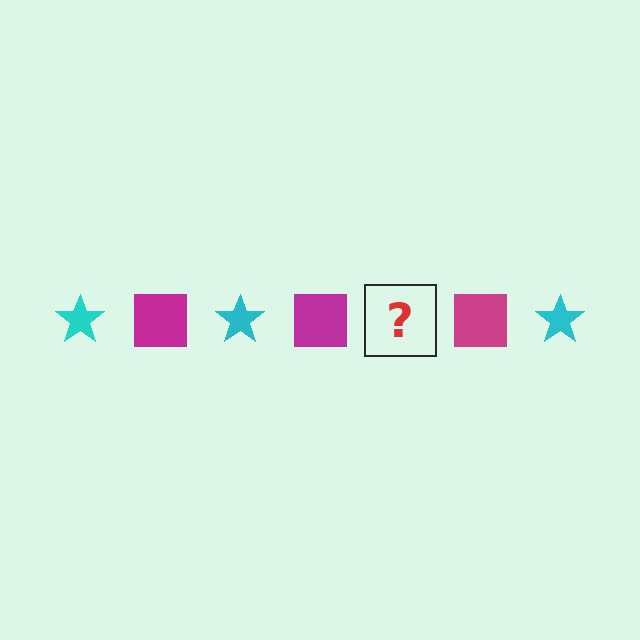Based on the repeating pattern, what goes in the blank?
The blank should be a cyan star.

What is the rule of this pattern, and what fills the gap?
The rule is that the pattern alternates between cyan star and magenta square. The gap should be filled with a cyan star.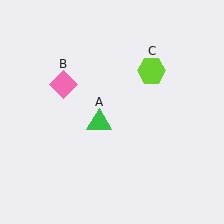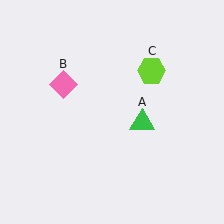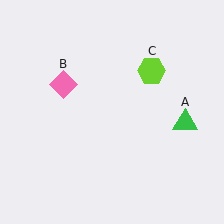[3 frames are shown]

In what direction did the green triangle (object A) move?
The green triangle (object A) moved right.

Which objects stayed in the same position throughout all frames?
Pink diamond (object B) and lime hexagon (object C) remained stationary.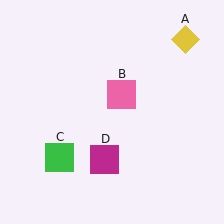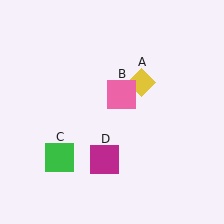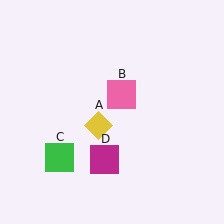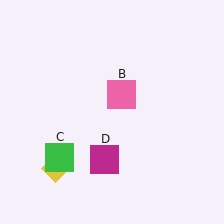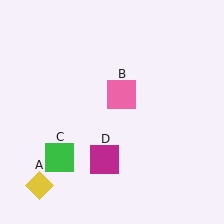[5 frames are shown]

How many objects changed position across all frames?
1 object changed position: yellow diamond (object A).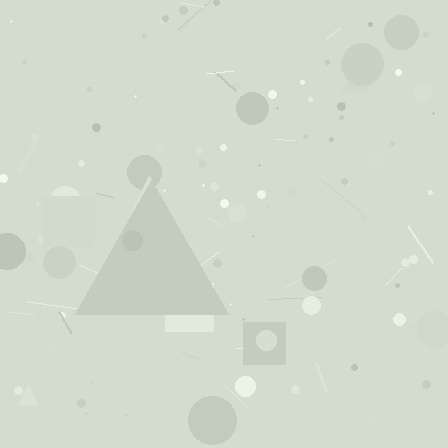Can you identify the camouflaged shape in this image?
The camouflaged shape is a triangle.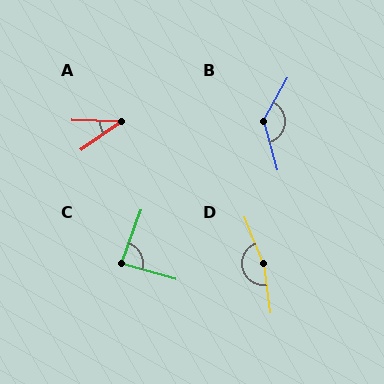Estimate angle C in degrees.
Approximately 86 degrees.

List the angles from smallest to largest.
A (36°), C (86°), B (135°), D (166°).